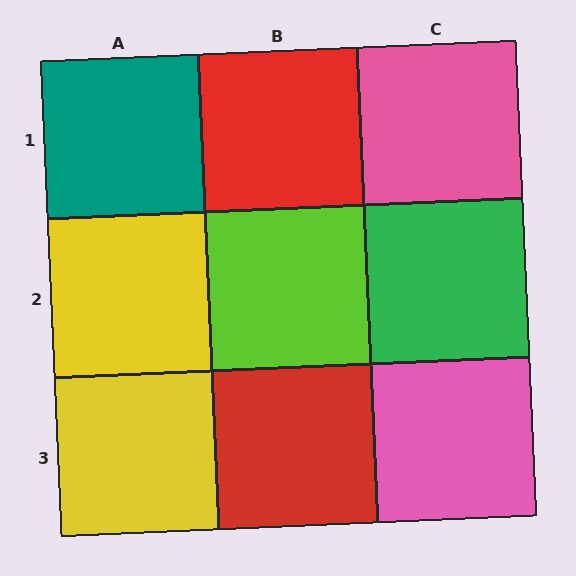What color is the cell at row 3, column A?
Yellow.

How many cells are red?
2 cells are red.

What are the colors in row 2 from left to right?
Yellow, lime, green.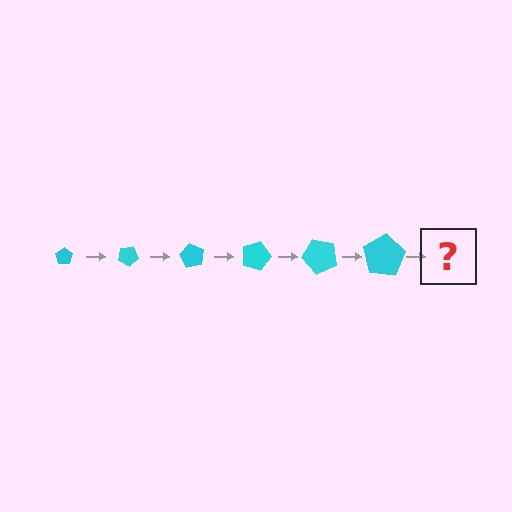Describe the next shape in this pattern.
It should be a pentagon, larger than the previous one and rotated 180 degrees from the start.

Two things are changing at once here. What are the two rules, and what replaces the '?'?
The two rules are that the pentagon grows larger each step and it rotates 30 degrees each step. The '?' should be a pentagon, larger than the previous one and rotated 180 degrees from the start.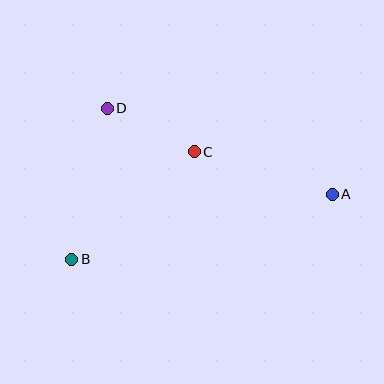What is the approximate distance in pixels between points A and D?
The distance between A and D is approximately 241 pixels.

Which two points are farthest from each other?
Points A and B are farthest from each other.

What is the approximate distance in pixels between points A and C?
The distance between A and C is approximately 144 pixels.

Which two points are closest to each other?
Points C and D are closest to each other.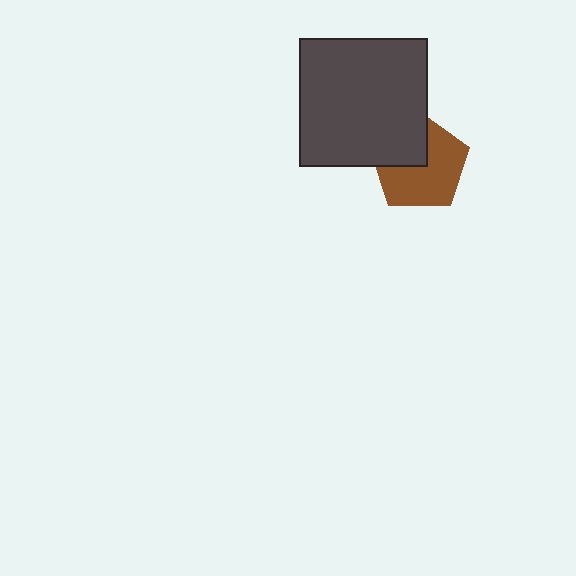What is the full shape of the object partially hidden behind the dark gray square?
The partially hidden object is a brown pentagon.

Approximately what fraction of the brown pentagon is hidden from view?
Roughly 35% of the brown pentagon is hidden behind the dark gray square.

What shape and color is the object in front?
The object in front is a dark gray square.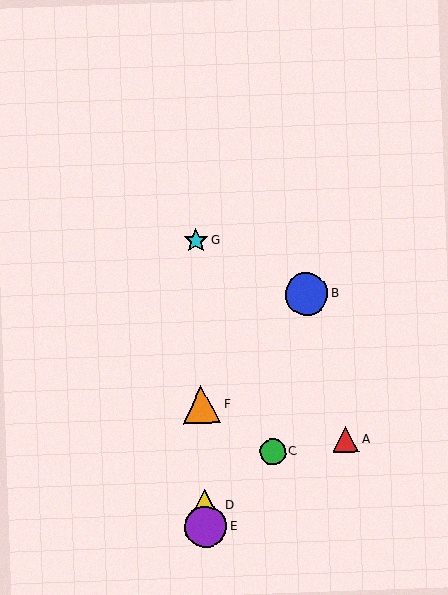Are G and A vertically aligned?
No, G is at x≈196 and A is at x≈346.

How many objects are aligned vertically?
4 objects (D, E, F, G) are aligned vertically.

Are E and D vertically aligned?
Yes, both are at x≈206.